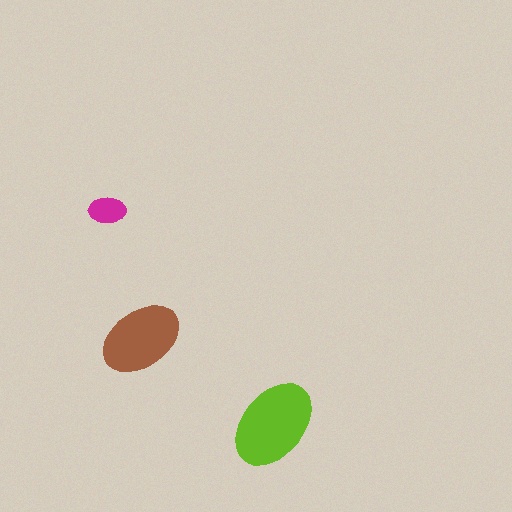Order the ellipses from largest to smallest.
the lime one, the brown one, the magenta one.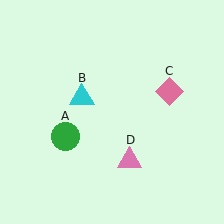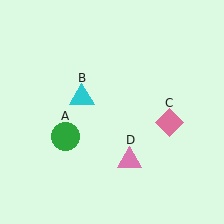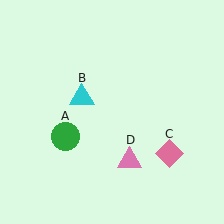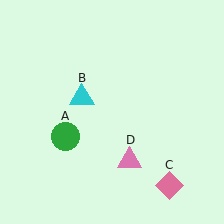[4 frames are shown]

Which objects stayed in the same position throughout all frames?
Green circle (object A) and cyan triangle (object B) and pink triangle (object D) remained stationary.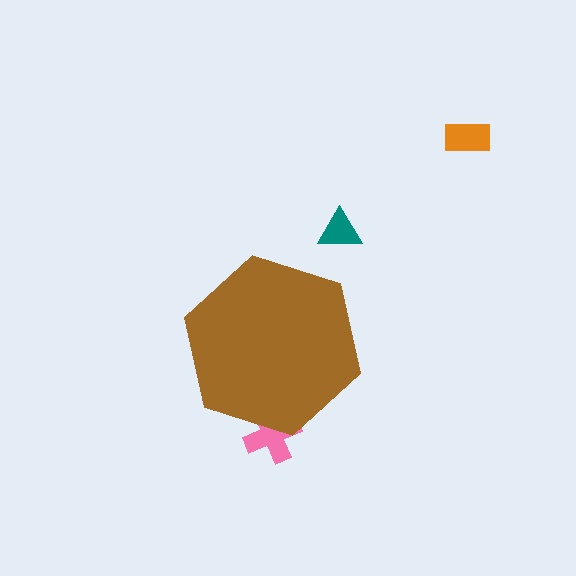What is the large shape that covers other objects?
A brown hexagon.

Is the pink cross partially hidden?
Yes, the pink cross is partially hidden behind the brown hexagon.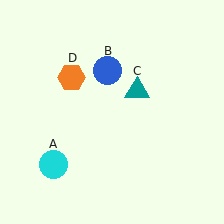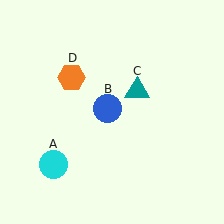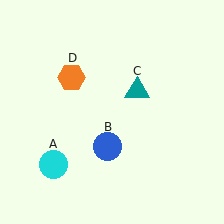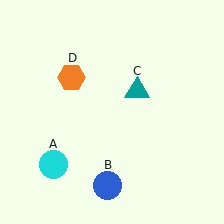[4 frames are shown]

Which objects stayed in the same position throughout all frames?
Cyan circle (object A) and teal triangle (object C) and orange hexagon (object D) remained stationary.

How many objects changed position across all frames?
1 object changed position: blue circle (object B).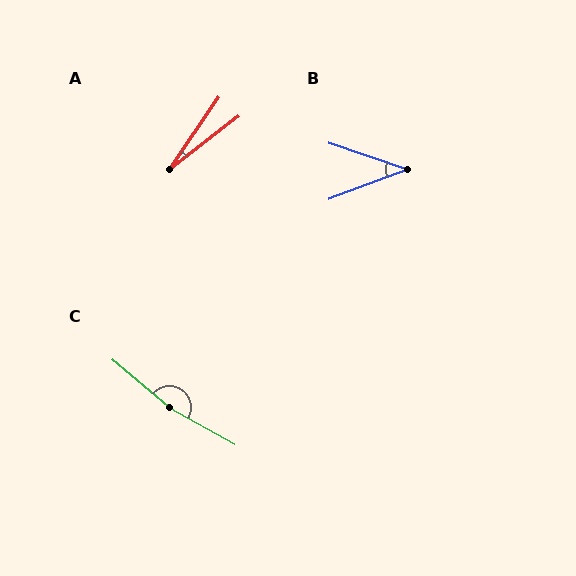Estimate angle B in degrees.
Approximately 39 degrees.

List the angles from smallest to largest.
A (18°), B (39°), C (169°).